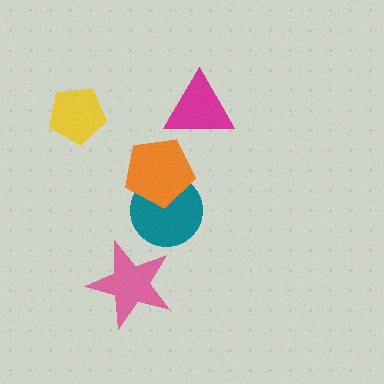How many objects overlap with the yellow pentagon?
0 objects overlap with the yellow pentagon.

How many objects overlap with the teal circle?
1 object overlaps with the teal circle.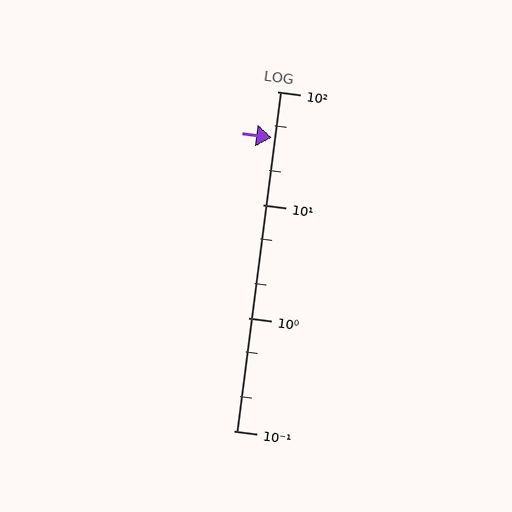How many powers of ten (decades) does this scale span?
The scale spans 3 decades, from 0.1 to 100.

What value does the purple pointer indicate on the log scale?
The pointer indicates approximately 39.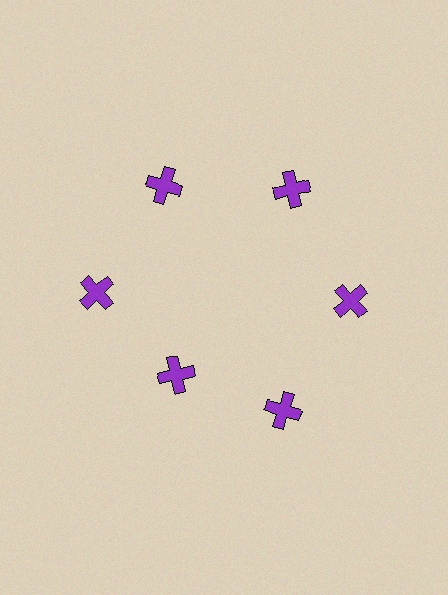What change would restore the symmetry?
The symmetry would be restored by moving it outward, back onto the ring so that all 6 crosses sit at equal angles and equal distance from the center.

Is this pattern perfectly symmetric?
No. The 6 purple crosses are arranged in a ring, but one element near the 7 o'clock position is pulled inward toward the center, breaking the 6-fold rotational symmetry.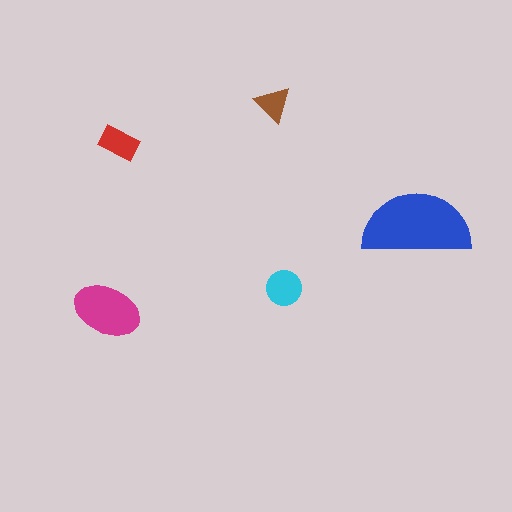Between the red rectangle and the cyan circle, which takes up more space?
The cyan circle.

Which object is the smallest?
The brown triangle.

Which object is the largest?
The blue semicircle.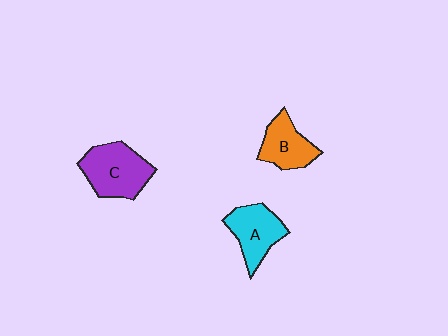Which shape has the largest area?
Shape C (purple).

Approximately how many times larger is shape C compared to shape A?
Approximately 1.2 times.